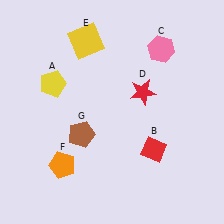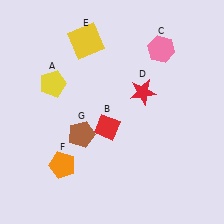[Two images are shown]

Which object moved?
The red diamond (B) moved left.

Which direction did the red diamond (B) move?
The red diamond (B) moved left.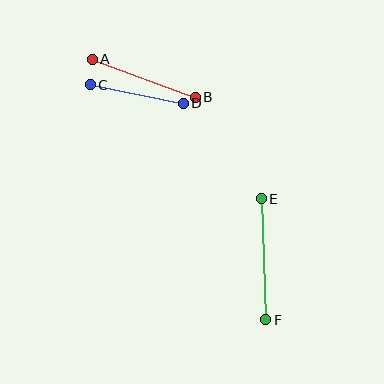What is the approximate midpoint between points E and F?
The midpoint is at approximately (264, 259) pixels.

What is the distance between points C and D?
The distance is approximately 95 pixels.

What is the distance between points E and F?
The distance is approximately 121 pixels.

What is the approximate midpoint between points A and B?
The midpoint is at approximately (144, 78) pixels.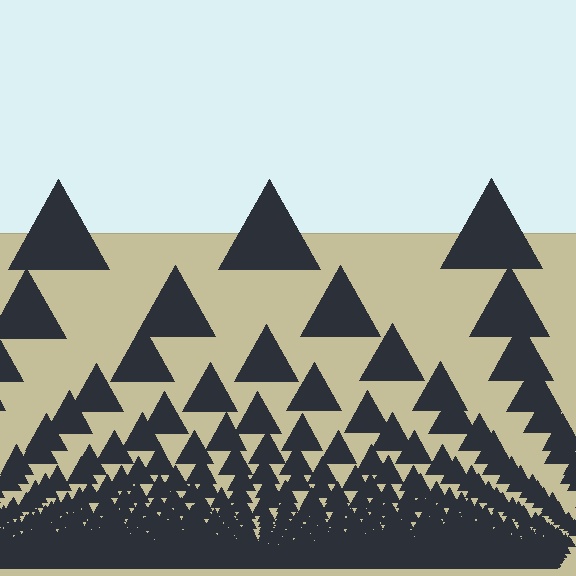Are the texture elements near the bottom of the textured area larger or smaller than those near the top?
Smaller. The gradient is inverted — elements near the bottom are smaller and denser.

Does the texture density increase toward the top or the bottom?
Density increases toward the bottom.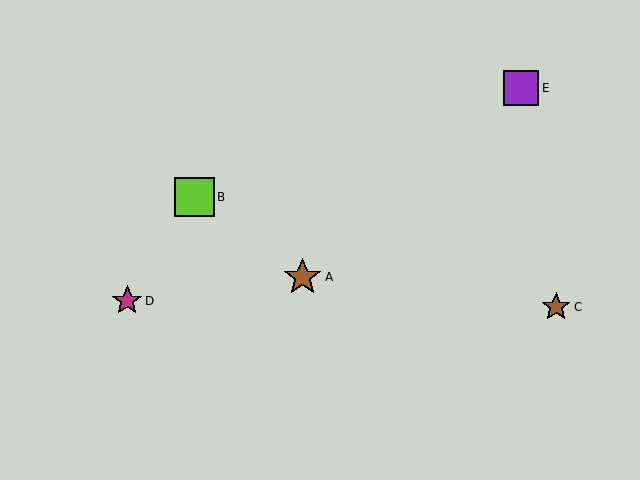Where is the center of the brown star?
The center of the brown star is at (303, 277).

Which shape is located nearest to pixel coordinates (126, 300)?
The magenta star (labeled D) at (127, 301) is nearest to that location.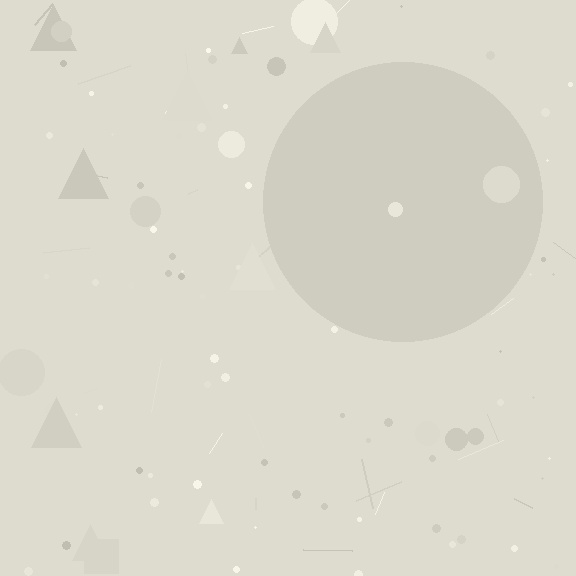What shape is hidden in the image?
A circle is hidden in the image.